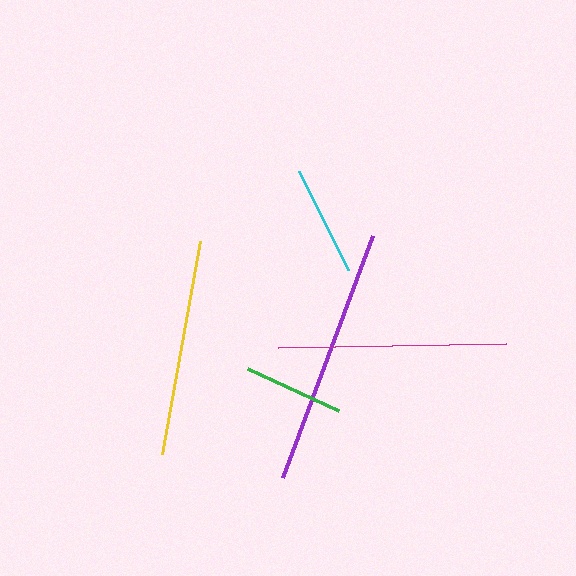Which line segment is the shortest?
The green line is the shortest at approximately 101 pixels.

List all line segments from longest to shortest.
From longest to shortest: purple, magenta, yellow, cyan, green.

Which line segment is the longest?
The purple line is the longest at approximately 258 pixels.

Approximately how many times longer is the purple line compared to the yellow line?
The purple line is approximately 1.2 times the length of the yellow line.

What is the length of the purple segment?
The purple segment is approximately 258 pixels long.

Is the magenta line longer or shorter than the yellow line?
The magenta line is longer than the yellow line.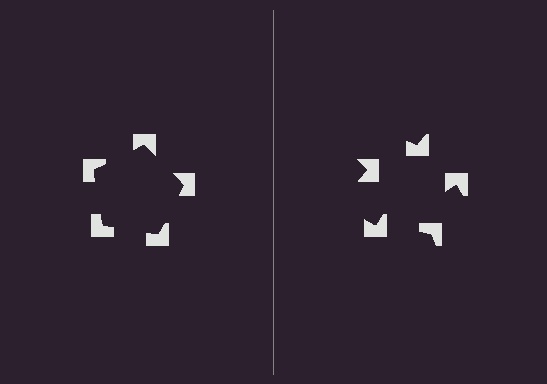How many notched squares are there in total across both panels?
10 — 5 on each side.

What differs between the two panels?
The notched squares are positioned identically on both sides; only the wedge orientations differ. On the left they align to a pentagon; on the right they are misaligned.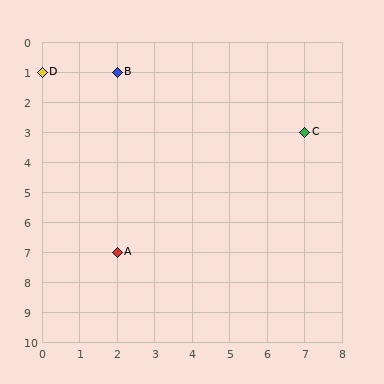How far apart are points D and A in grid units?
Points D and A are 2 columns and 6 rows apart (about 6.3 grid units diagonally).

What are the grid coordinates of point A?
Point A is at grid coordinates (2, 7).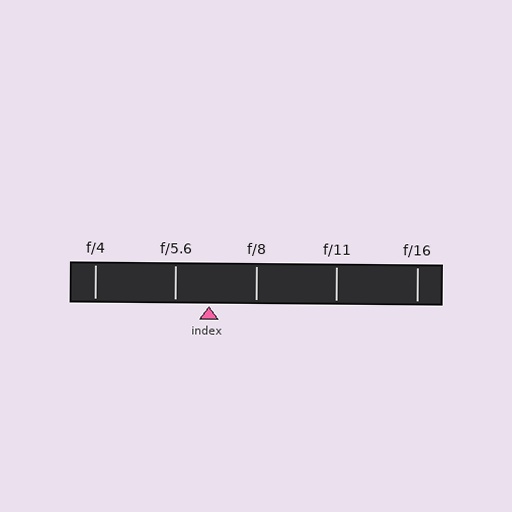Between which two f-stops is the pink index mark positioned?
The index mark is between f/5.6 and f/8.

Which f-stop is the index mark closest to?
The index mark is closest to f/5.6.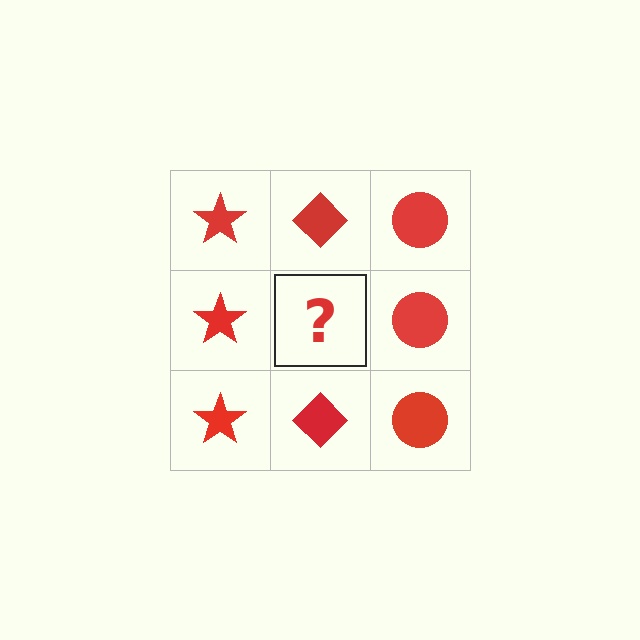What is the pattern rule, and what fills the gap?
The rule is that each column has a consistent shape. The gap should be filled with a red diamond.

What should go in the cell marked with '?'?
The missing cell should contain a red diamond.